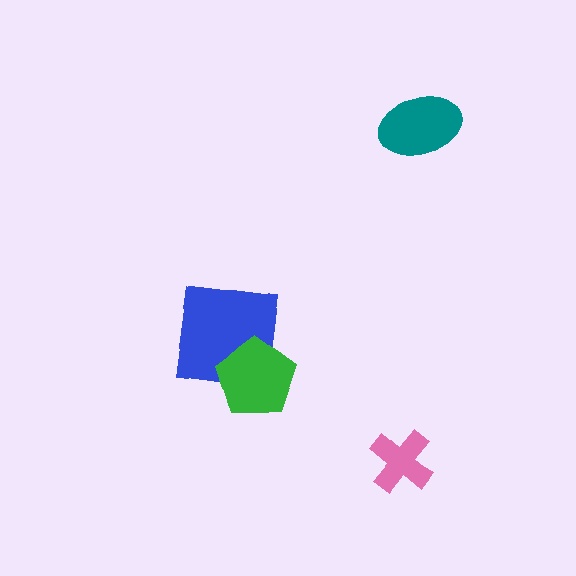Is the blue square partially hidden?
Yes, it is partially covered by another shape.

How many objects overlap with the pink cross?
0 objects overlap with the pink cross.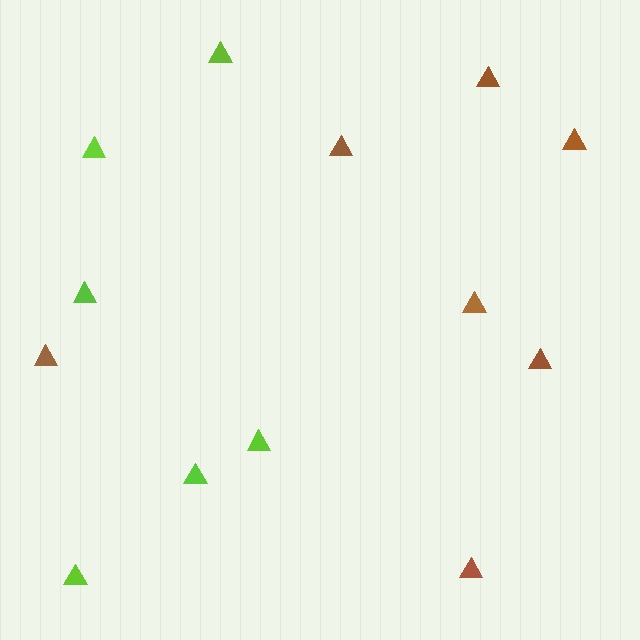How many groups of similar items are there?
There are 2 groups: one group of brown triangles (7) and one group of lime triangles (6).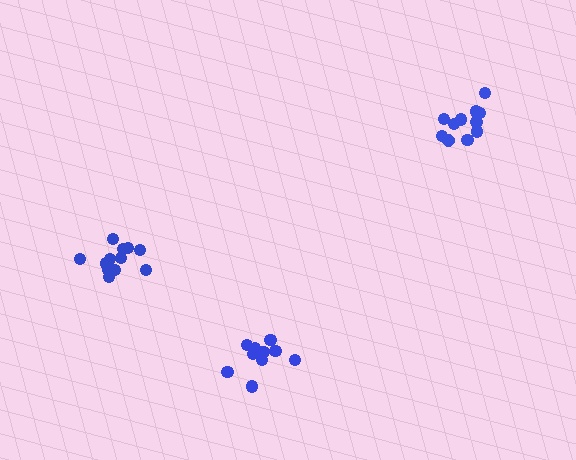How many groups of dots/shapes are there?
There are 3 groups.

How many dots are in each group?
Group 1: 11 dots, Group 2: 13 dots, Group 3: 10 dots (34 total).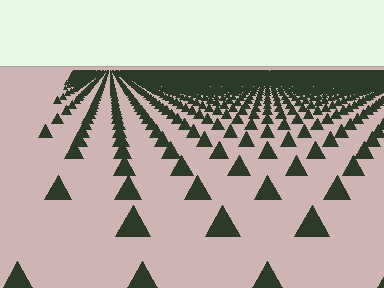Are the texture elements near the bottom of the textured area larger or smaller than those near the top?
Larger. Near the bottom, elements are closer to the viewer and appear at a bigger on-screen size.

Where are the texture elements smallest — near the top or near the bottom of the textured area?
Near the top.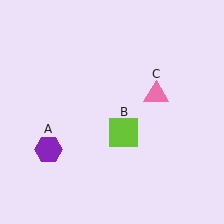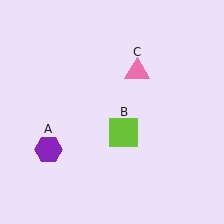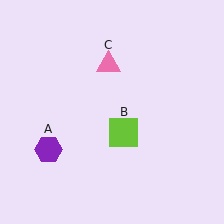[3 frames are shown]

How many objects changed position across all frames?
1 object changed position: pink triangle (object C).